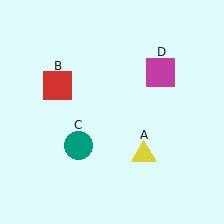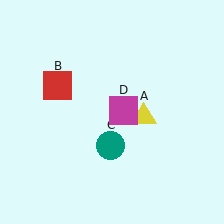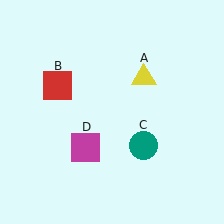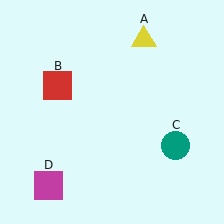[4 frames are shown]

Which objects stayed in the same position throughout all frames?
Red square (object B) remained stationary.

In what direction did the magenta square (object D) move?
The magenta square (object D) moved down and to the left.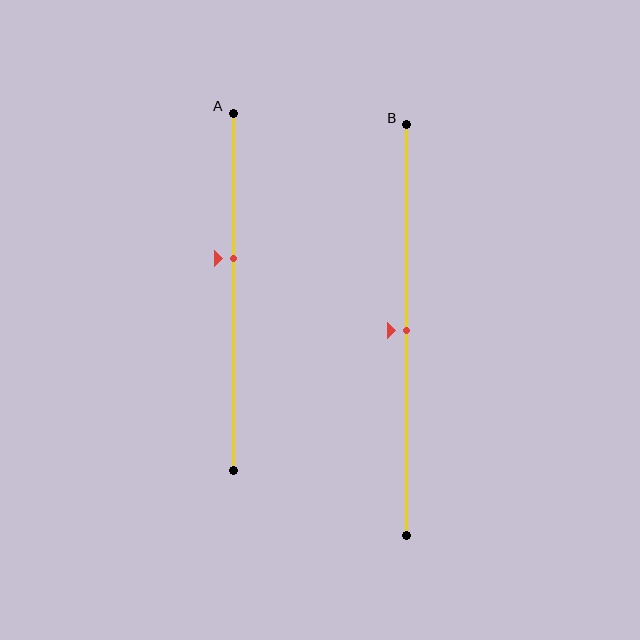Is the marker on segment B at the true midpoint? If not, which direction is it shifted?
Yes, the marker on segment B is at the true midpoint.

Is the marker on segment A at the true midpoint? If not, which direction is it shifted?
No, the marker on segment A is shifted upward by about 9% of the segment length.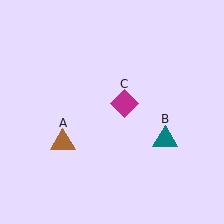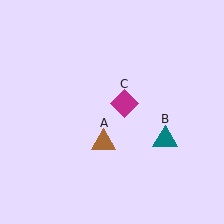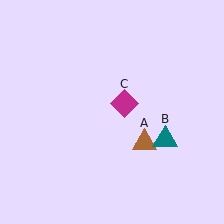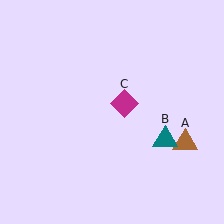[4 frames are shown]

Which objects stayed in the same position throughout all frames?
Teal triangle (object B) and magenta diamond (object C) remained stationary.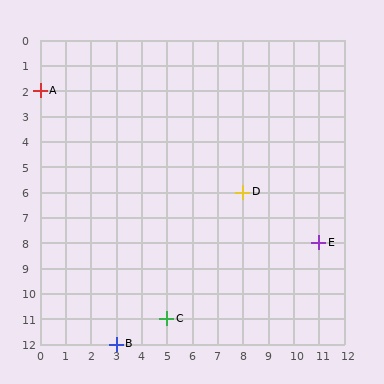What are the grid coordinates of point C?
Point C is at grid coordinates (5, 11).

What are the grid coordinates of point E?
Point E is at grid coordinates (11, 8).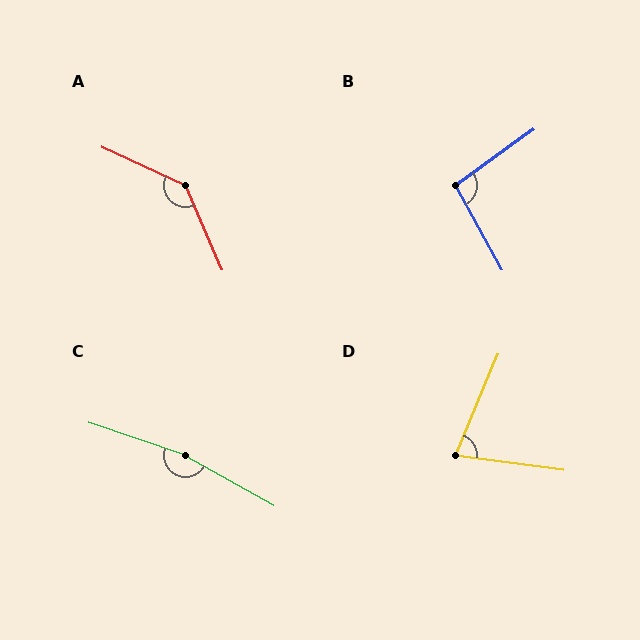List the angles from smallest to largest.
D (75°), B (97°), A (138°), C (169°).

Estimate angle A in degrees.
Approximately 138 degrees.